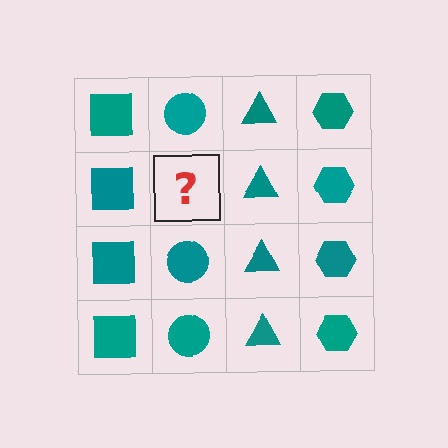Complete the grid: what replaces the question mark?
The question mark should be replaced with a teal circle.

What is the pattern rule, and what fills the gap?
The rule is that each column has a consistent shape. The gap should be filled with a teal circle.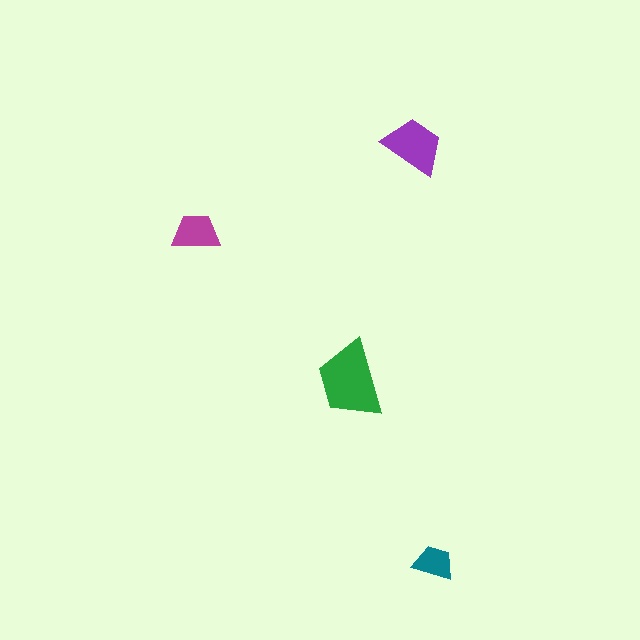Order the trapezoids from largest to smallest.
the green one, the purple one, the magenta one, the teal one.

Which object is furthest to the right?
The teal trapezoid is rightmost.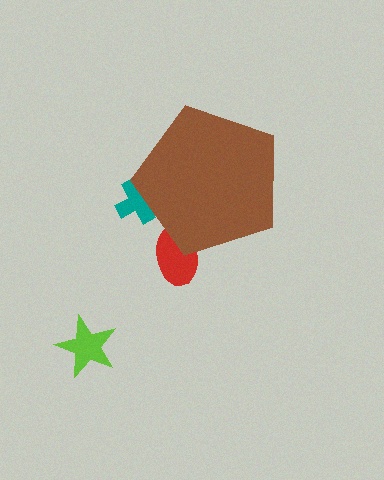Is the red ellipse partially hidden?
Yes, the red ellipse is partially hidden behind the brown pentagon.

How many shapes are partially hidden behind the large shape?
2 shapes are partially hidden.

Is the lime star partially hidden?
No, the lime star is fully visible.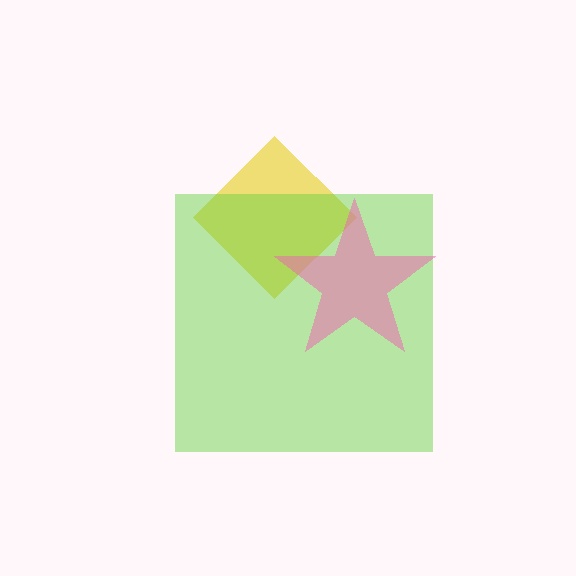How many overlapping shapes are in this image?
There are 3 overlapping shapes in the image.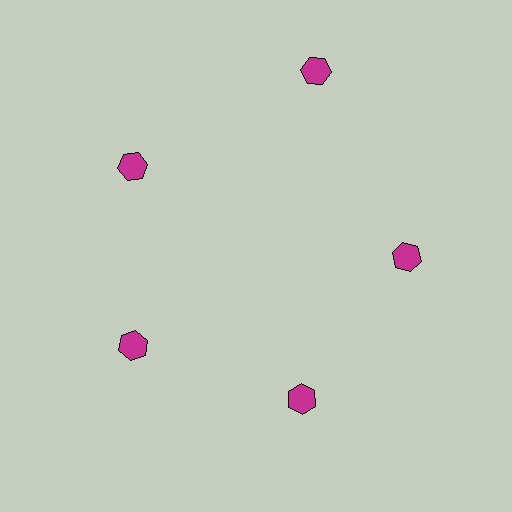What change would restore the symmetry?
The symmetry would be restored by moving it inward, back onto the ring so that all 5 hexagons sit at equal angles and equal distance from the center.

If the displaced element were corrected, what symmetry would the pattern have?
It would have 5-fold rotational symmetry — the pattern would map onto itself every 72 degrees.